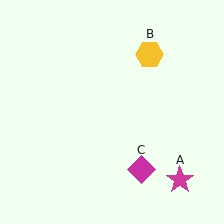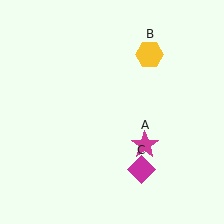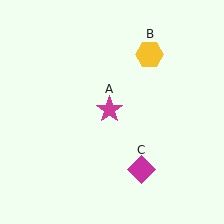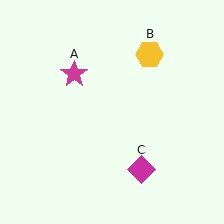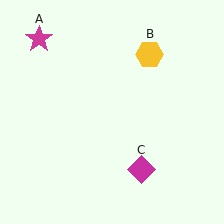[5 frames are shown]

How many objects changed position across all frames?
1 object changed position: magenta star (object A).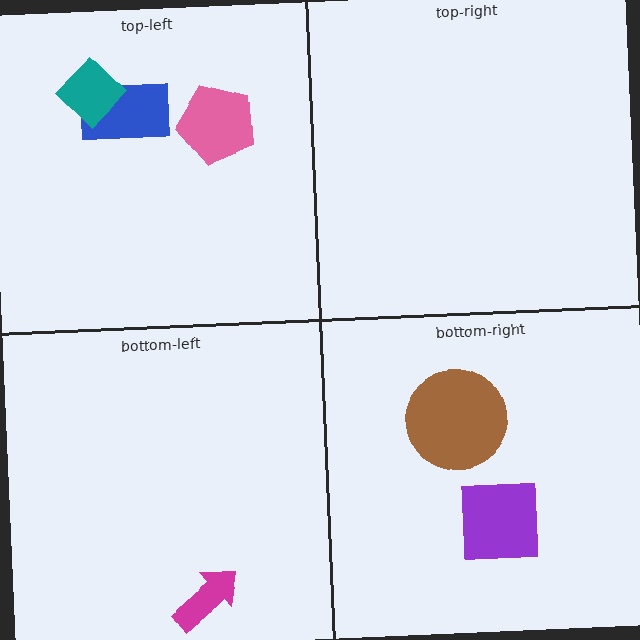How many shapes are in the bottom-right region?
2.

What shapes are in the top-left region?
The blue rectangle, the teal diamond, the pink pentagon.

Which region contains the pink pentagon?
The top-left region.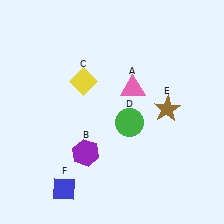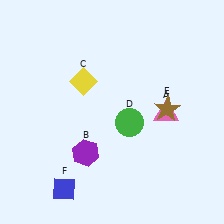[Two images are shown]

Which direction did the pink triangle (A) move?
The pink triangle (A) moved right.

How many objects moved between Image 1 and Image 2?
1 object moved between the two images.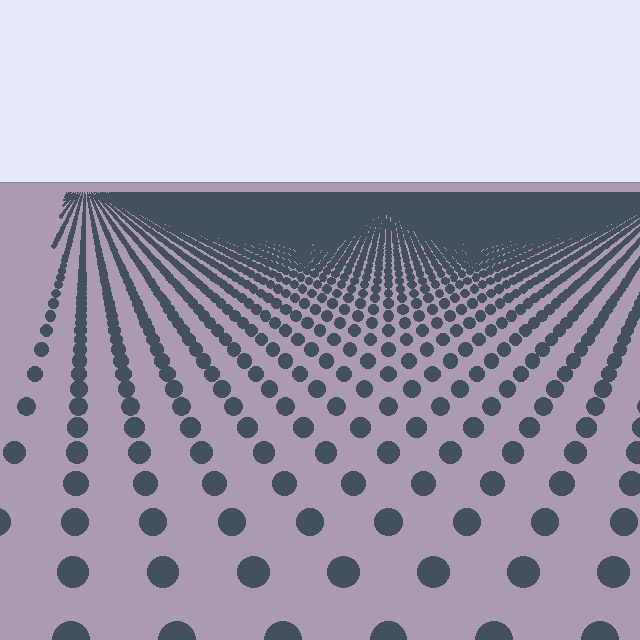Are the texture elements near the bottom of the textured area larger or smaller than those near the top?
Larger. Near the bottom, elements are closer to the viewer and appear at a bigger on-screen size.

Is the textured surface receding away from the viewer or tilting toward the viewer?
The surface is receding away from the viewer. Texture elements get smaller and denser toward the top.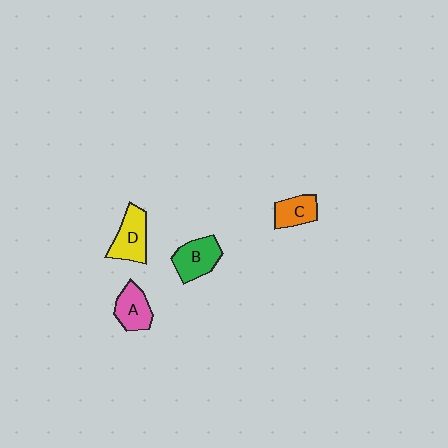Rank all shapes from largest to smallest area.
From largest to smallest: D (yellow), B (green), A (pink), C (orange).